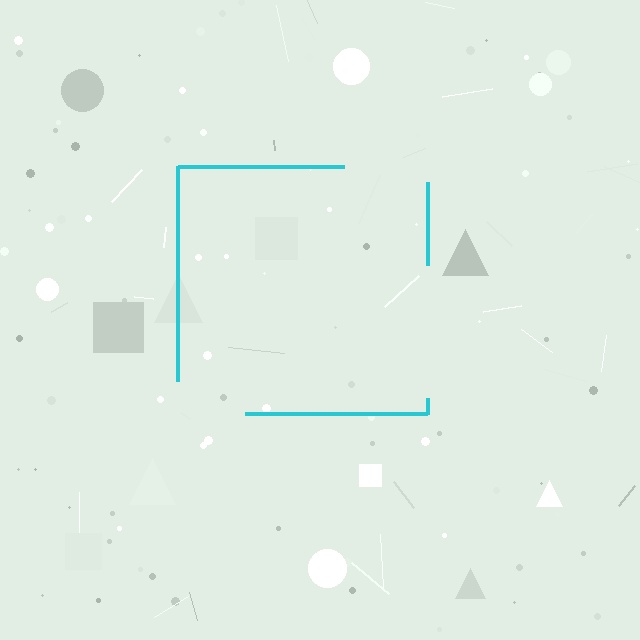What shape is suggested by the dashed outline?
The dashed outline suggests a square.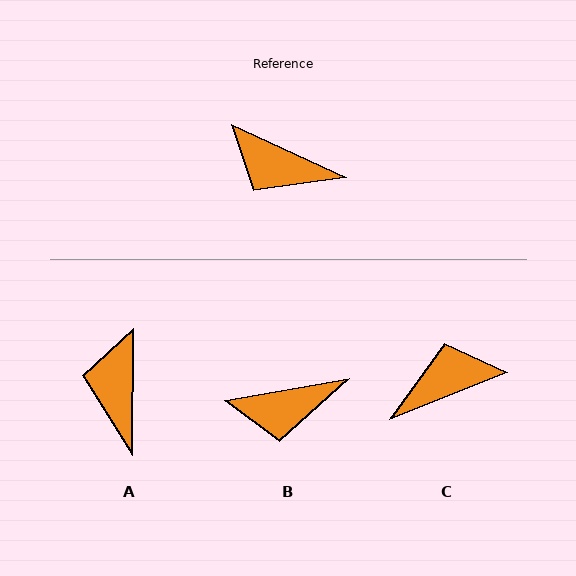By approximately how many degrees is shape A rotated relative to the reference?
Approximately 66 degrees clockwise.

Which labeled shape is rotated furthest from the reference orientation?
C, about 134 degrees away.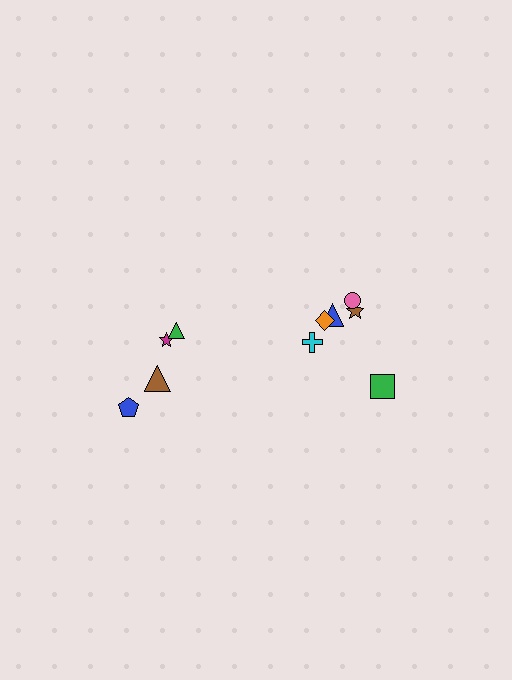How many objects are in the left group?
There are 4 objects.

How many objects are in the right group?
There are 6 objects.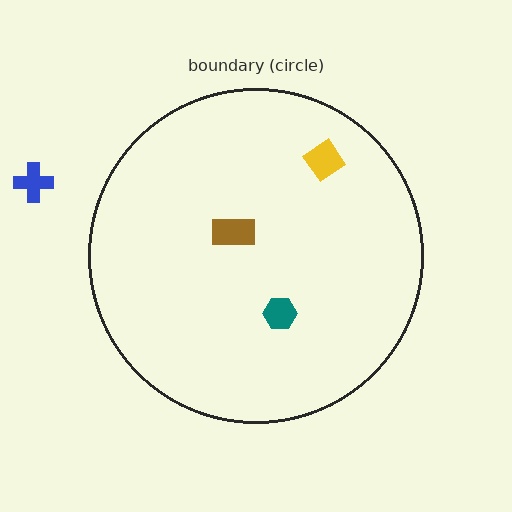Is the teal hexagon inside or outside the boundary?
Inside.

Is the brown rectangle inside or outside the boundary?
Inside.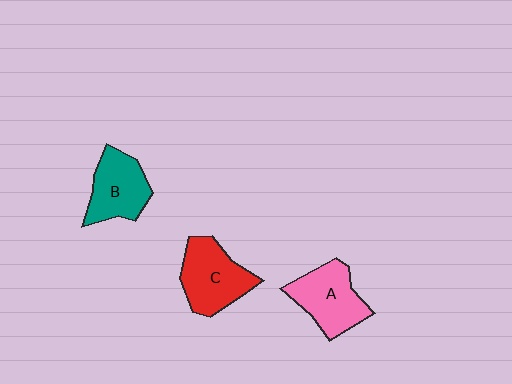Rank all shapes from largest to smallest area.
From largest to smallest: C (red), A (pink), B (teal).